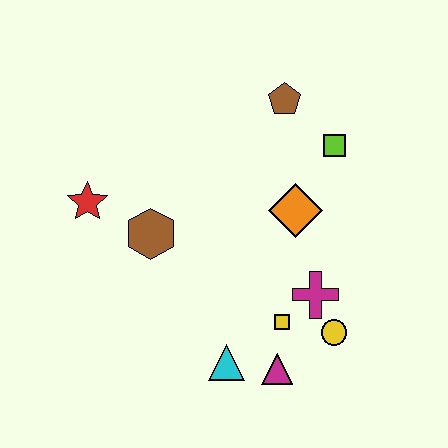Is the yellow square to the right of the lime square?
No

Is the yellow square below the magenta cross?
Yes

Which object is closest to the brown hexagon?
The red star is closest to the brown hexagon.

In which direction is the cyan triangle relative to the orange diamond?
The cyan triangle is below the orange diamond.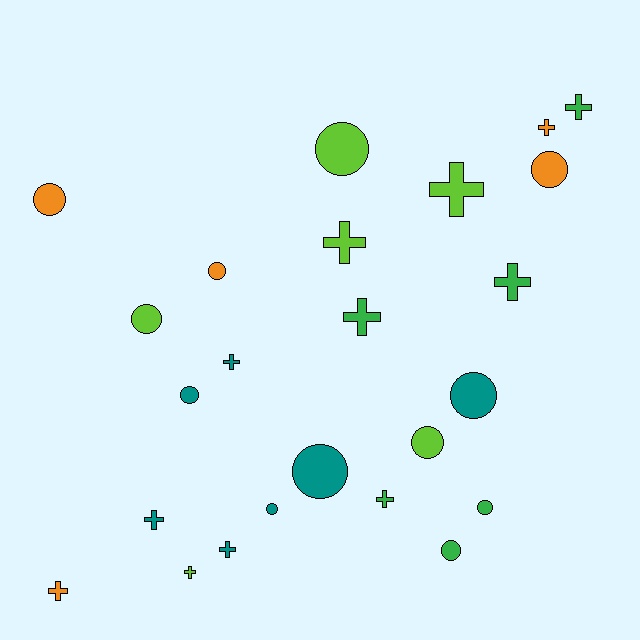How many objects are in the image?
There are 24 objects.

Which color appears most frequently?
Teal, with 7 objects.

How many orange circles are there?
There are 3 orange circles.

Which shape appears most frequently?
Circle, with 12 objects.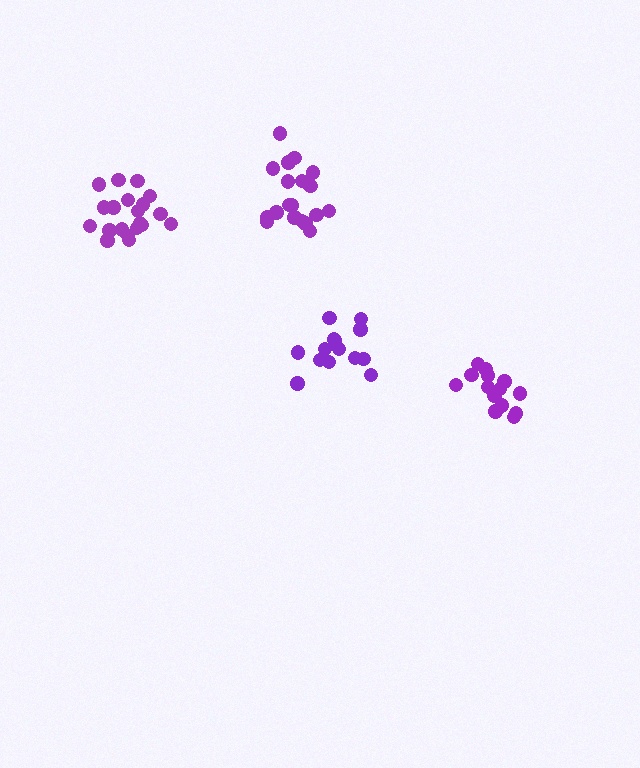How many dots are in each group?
Group 1: 14 dots, Group 2: 14 dots, Group 3: 20 dots, Group 4: 20 dots (68 total).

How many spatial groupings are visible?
There are 4 spatial groupings.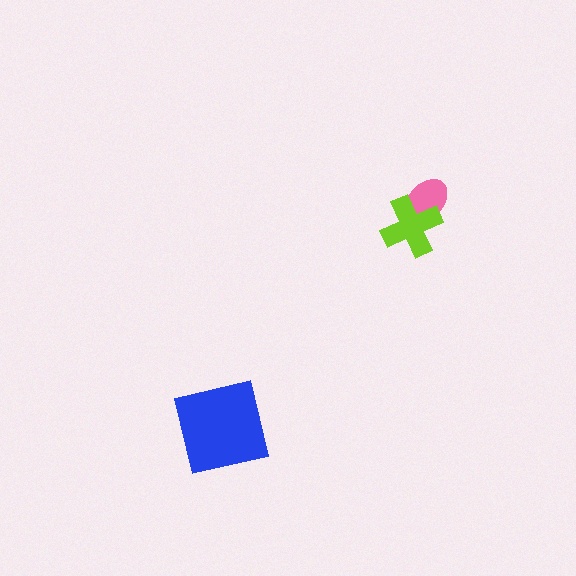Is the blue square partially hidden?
No, no other shape covers it.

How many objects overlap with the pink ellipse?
1 object overlaps with the pink ellipse.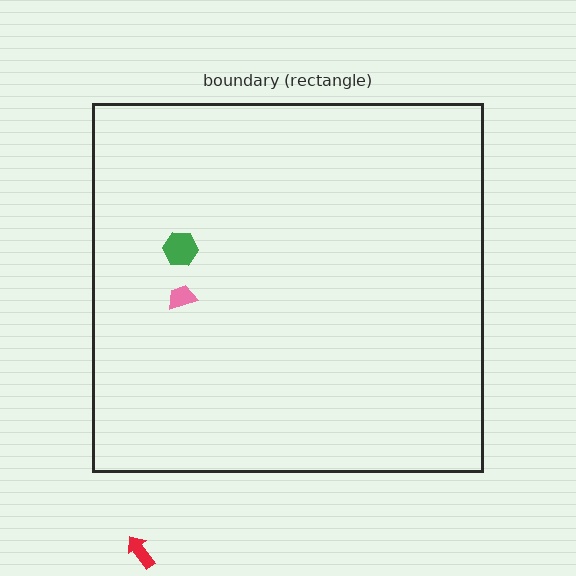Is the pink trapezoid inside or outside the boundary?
Inside.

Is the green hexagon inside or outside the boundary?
Inside.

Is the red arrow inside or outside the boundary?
Outside.